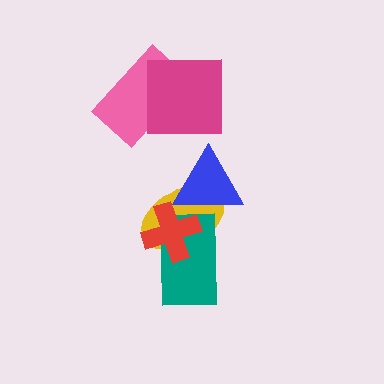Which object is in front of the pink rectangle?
The magenta square is in front of the pink rectangle.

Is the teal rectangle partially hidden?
Yes, it is partially covered by another shape.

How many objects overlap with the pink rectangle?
1 object overlaps with the pink rectangle.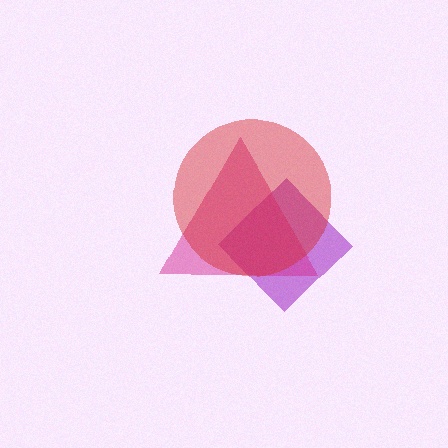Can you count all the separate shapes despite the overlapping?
Yes, there are 3 separate shapes.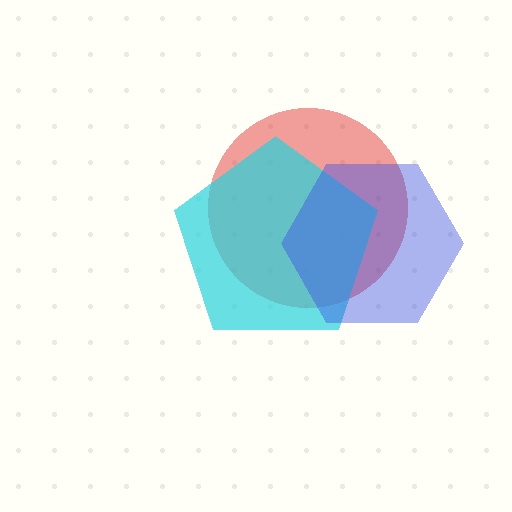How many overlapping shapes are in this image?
There are 3 overlapping shapes in the image.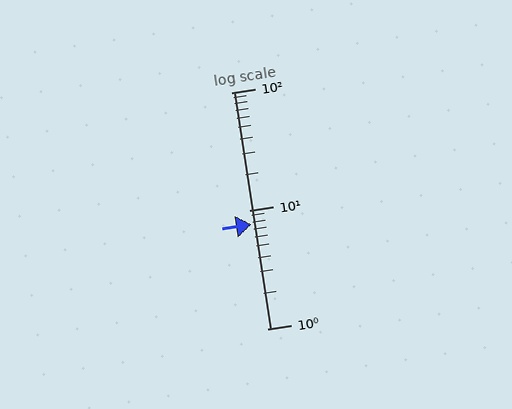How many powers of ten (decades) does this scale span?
The scale spans 2 decades, from 1 to 100.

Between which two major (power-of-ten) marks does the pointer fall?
The pointer is between 1 and 10.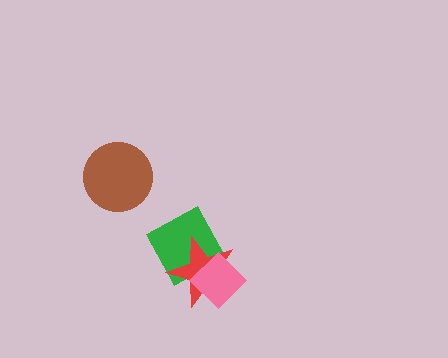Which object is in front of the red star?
The pink diamond is in front of the red star.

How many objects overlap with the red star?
2 objects overlap with the red star.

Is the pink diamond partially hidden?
No, no other shape covers it.